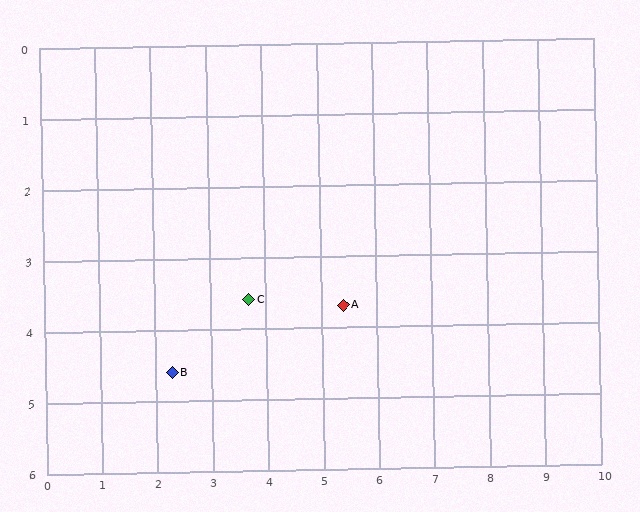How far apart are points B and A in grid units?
Points B and A are about 3.2 grid units apart.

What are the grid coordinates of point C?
Point C is at approximately (3.7, 3.6).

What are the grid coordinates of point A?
Point A is at approximately (5.4, 3.7).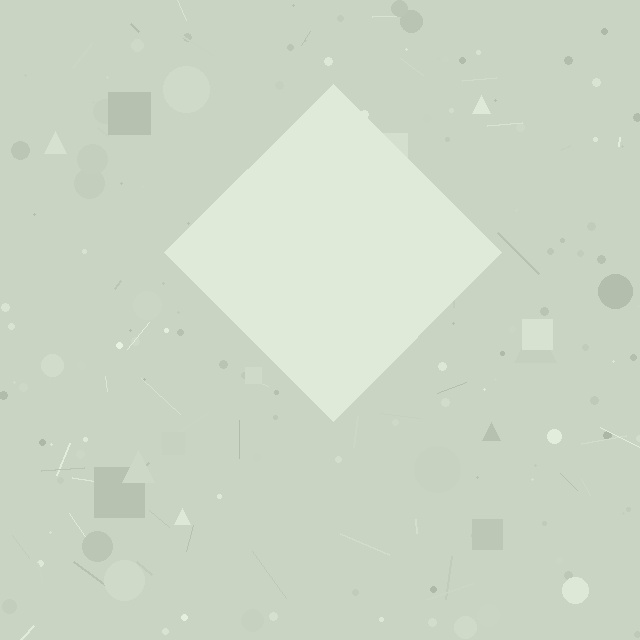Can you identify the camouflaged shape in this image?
The camouflaged shape is a diamond.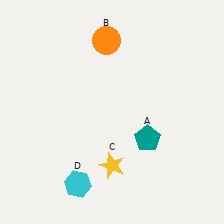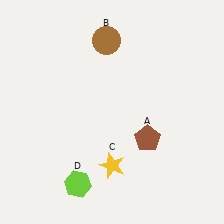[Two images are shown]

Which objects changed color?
A changed from teal to brown. B changed from orange to brown. D changed from cyan to lime.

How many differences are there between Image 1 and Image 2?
There are 3 differences between the two images.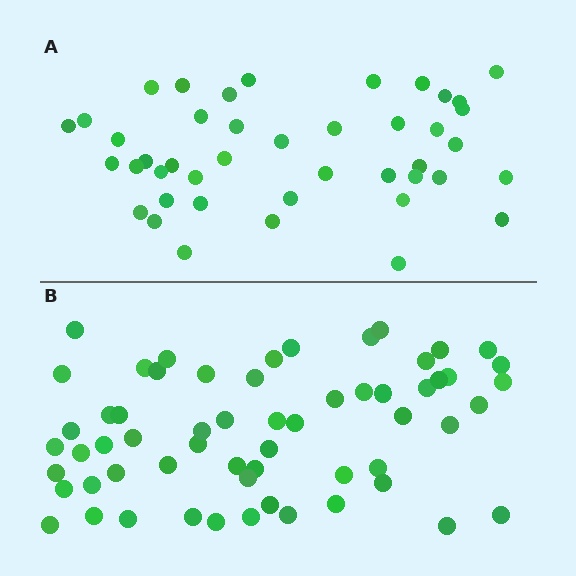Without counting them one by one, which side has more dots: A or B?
Region B (the bottom region) has more dots.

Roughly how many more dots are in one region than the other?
Region B has approximately 15 more dots than region A.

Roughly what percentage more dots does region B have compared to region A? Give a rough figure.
About 40% more.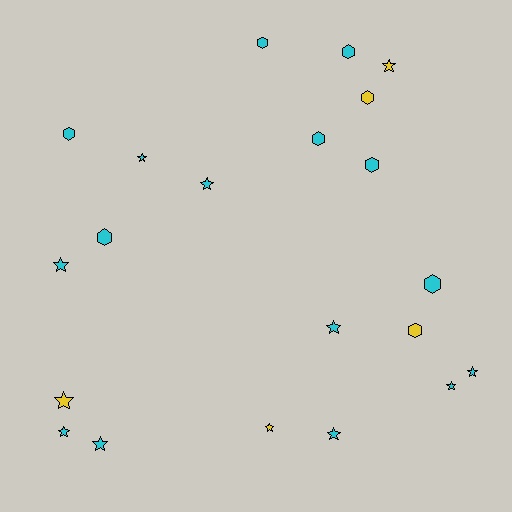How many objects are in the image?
There are 21 objects.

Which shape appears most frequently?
Star, with 12 objects.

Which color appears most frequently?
Cyan, with 16 objects.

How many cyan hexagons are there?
There are 7 cyan hexagons.